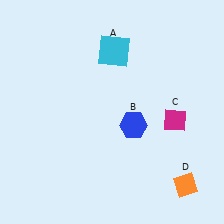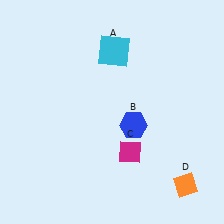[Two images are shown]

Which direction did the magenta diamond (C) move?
The magenta diamond (C) moved left.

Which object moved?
The magenta diamond (C) moved left.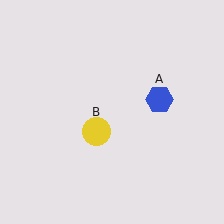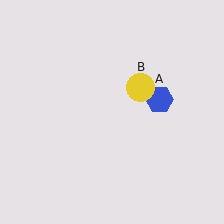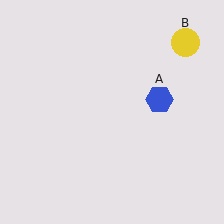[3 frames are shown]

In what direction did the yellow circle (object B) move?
The yellow circle (object B) moved up and to the right.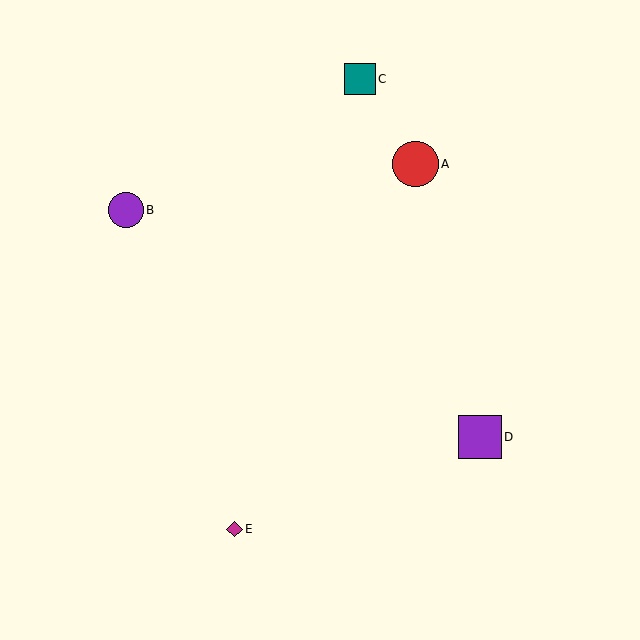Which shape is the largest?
The red circle (labeled A) is the largest.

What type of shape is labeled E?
Shape E is a magenta diamond.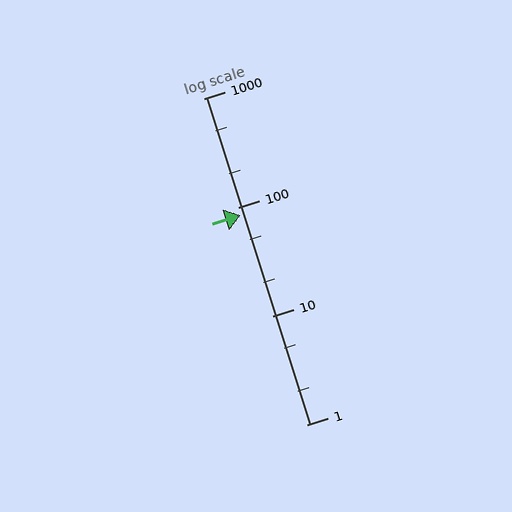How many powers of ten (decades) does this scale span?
The scale spans 3 decades, from 1 to 1000.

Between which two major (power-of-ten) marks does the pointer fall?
The pointer is between 10 and 100.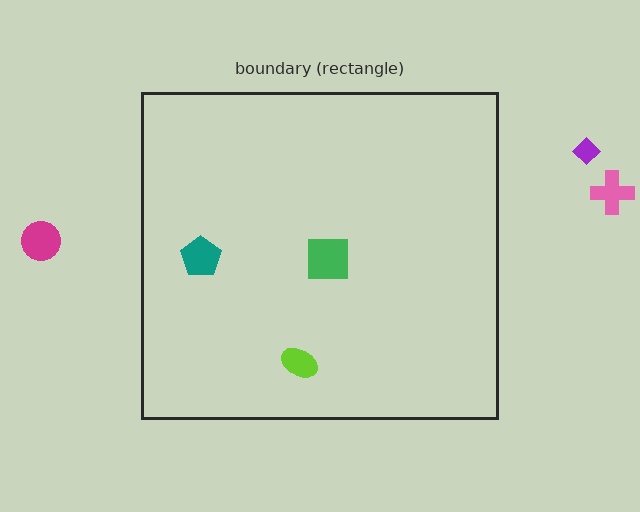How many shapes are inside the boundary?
3 inside, 3 outside.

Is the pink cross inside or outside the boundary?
Outside.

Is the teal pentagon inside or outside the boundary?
Inside.